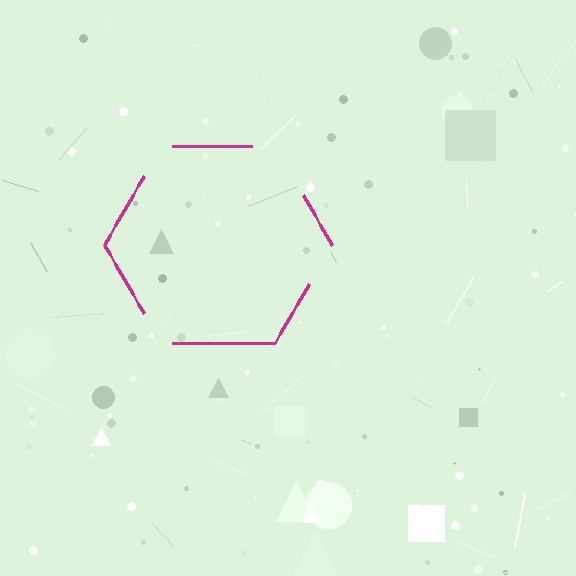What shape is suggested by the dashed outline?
The dashed outline suggests a hexagon.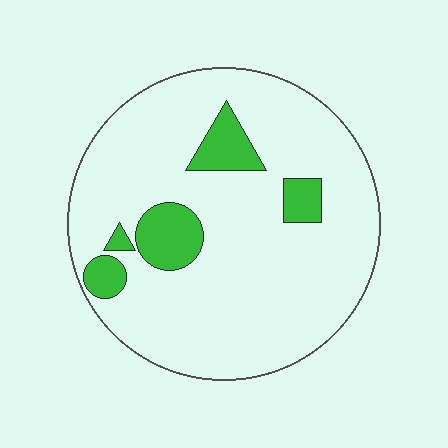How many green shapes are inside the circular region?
5.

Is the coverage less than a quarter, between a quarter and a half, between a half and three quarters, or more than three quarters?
Less than a quarter.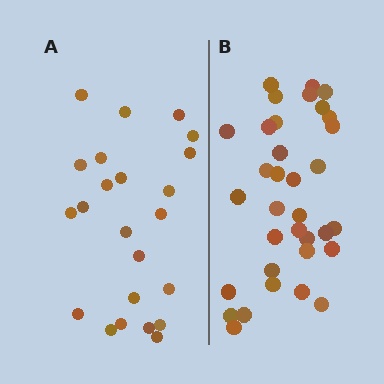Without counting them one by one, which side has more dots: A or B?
Region B (the right region) has more dots.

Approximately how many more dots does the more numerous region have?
Region B has roughly 12 or so more dots than region A.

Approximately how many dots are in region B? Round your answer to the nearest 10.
About 30 dots. (The exact count is 34, which rounds to 30.)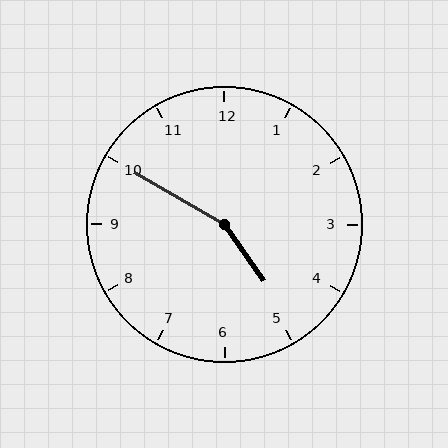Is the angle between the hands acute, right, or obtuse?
It is obtuse.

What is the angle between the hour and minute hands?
Approximately 155 degrees.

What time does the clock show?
4:50.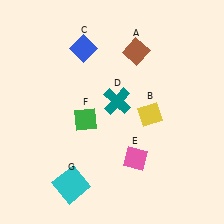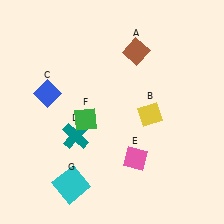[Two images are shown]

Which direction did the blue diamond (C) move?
The blue diamond (C) moved down.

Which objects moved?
The objects that moved are: the blue diamond (C), the teal cross (D).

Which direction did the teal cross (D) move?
The teal cross (D) moved left.